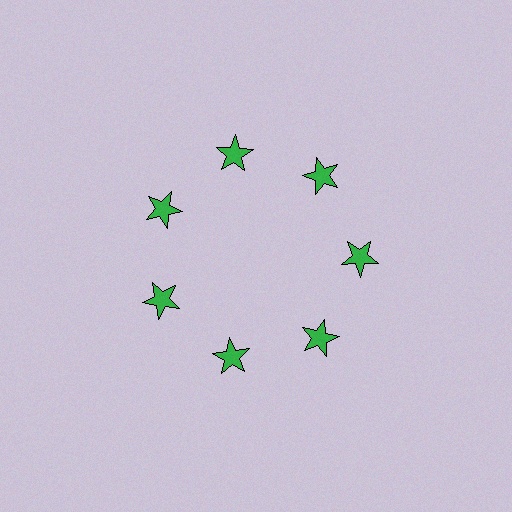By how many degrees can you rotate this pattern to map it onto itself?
The pattern maps onto itself every 51 degrees of rotation.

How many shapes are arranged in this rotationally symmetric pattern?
There are 7 shapes, arranged in 7 groups of 1.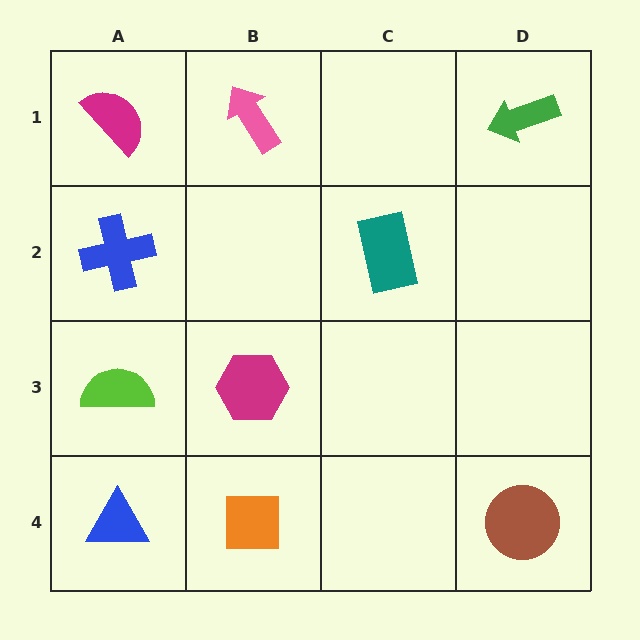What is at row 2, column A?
A blue cross.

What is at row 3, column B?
A magenta hexagon.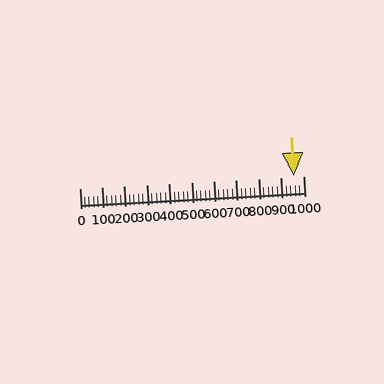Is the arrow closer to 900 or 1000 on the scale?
The arrow is closer to 1000.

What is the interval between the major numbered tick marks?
The major tick marks are spaced 100 units apart.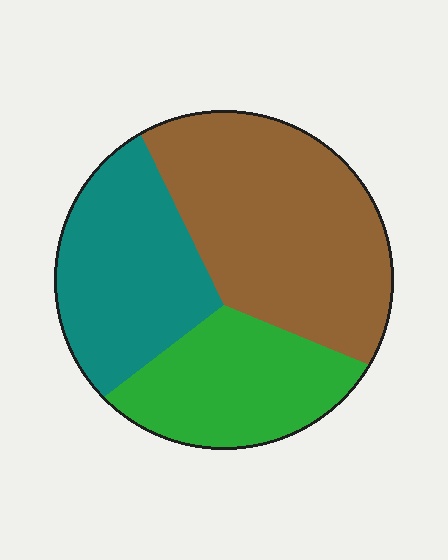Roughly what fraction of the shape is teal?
Teal takes up about one third (1/3) of the shape.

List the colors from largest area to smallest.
From largest to smallest: brown, teal, green.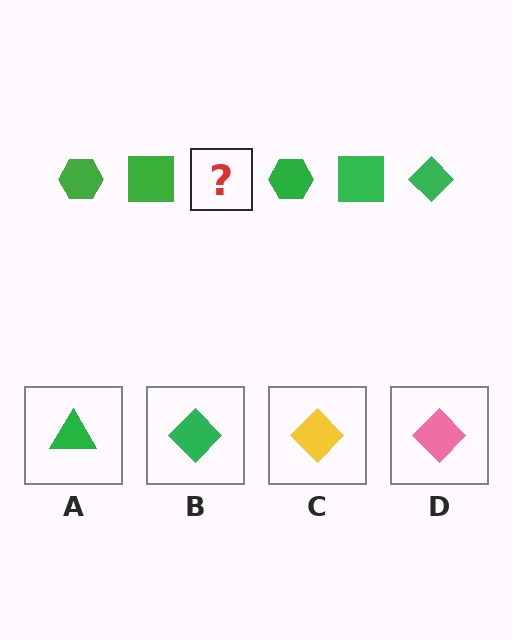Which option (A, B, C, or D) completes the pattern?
B.